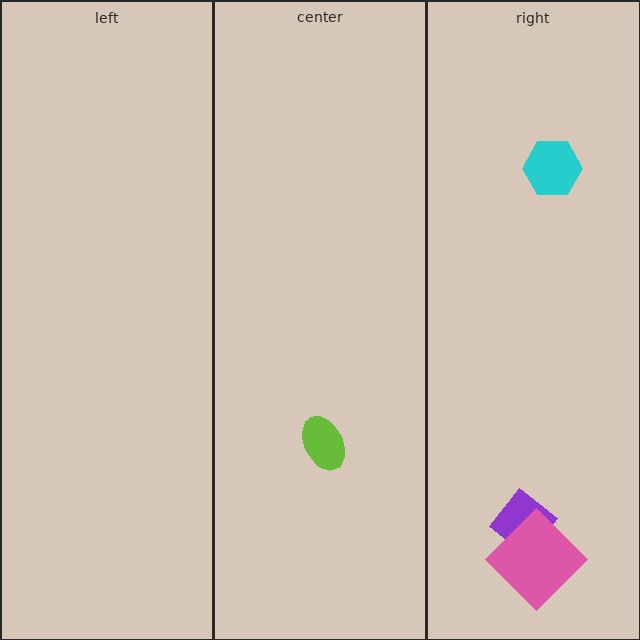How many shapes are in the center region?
1.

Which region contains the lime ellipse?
The center region.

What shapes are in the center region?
The lime ellipse.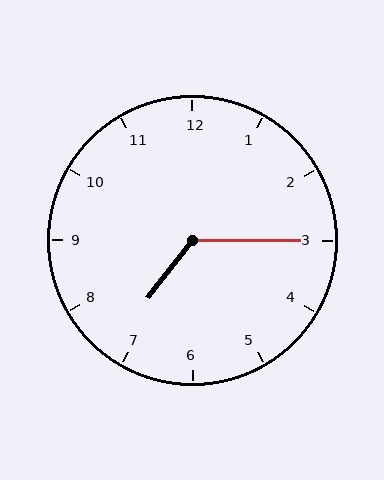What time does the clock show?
7:15.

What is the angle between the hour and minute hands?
Approximately 128 degrees.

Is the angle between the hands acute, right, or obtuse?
It is obtuse.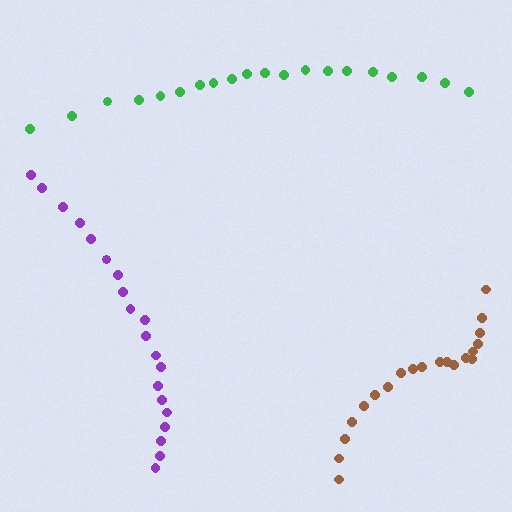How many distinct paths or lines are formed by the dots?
There are 3 distinct paths.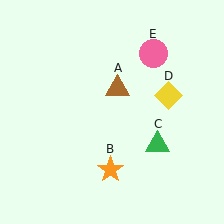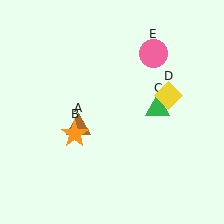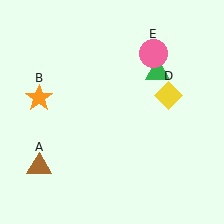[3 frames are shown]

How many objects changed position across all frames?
3 objects changed position: brown triangle (object A), orange star (object B), green triangle (object C).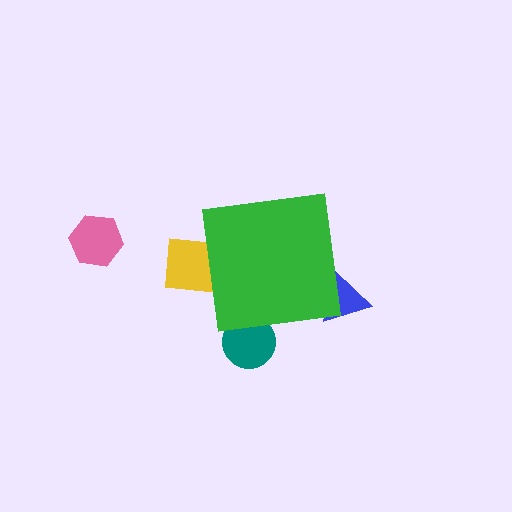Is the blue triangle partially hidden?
Yes, the blue triangle is partially hidden behind the green square.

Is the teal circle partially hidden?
Yes, the teal circle is partially hidden behind the green square.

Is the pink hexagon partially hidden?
No, the pink hexagon is fully visible.